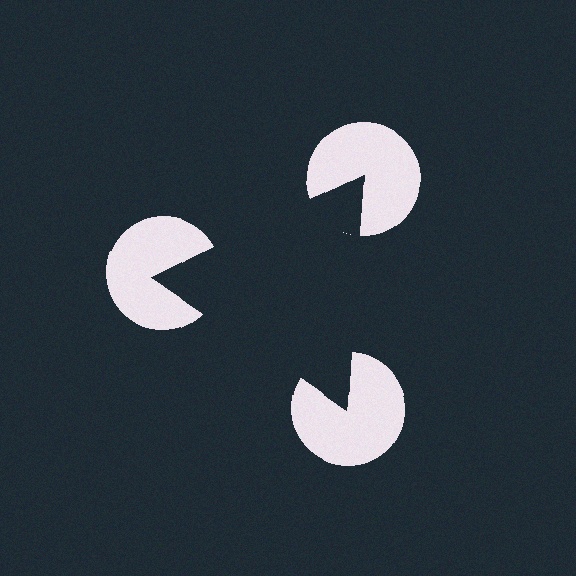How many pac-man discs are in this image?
There are 3 — one at each vertex of the illusory triangle.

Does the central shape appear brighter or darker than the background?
It typically appears slightly darker than the background, even though no actual brightness change is drawn.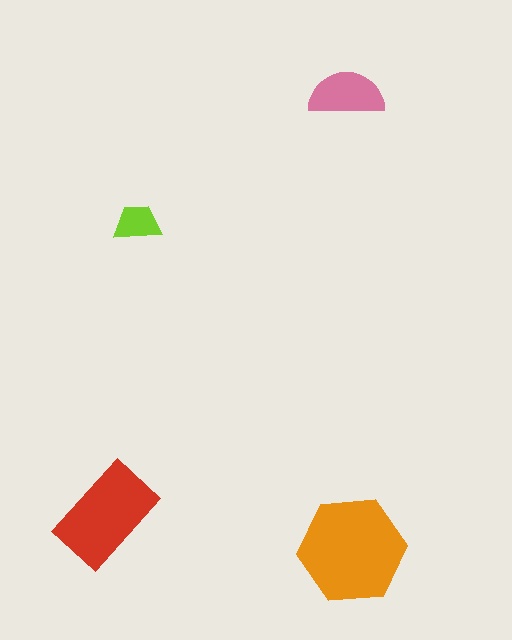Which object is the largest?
The orange hexagon.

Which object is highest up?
The pink semicircle is topmost.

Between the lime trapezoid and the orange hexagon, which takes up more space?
The orange hexagon.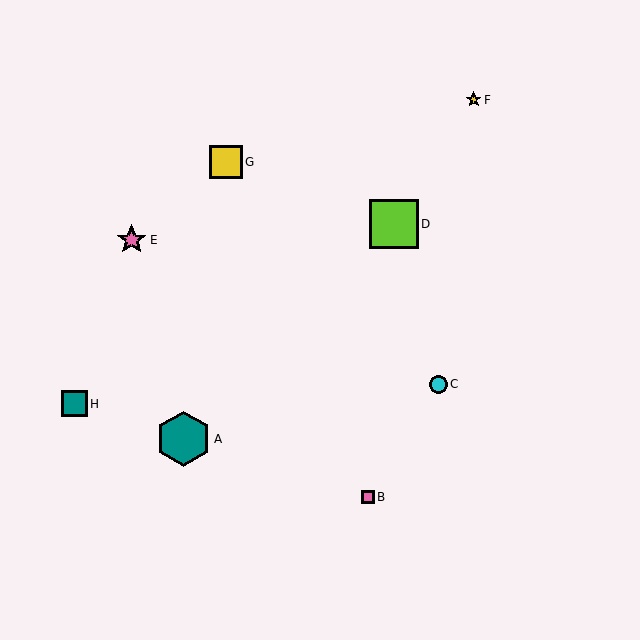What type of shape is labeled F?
Shape F is a yellow star.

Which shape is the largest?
The teal hexagon (labeled A) is the largest.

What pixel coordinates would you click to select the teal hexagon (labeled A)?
Click at (183, 439) to select the teal hexagon A.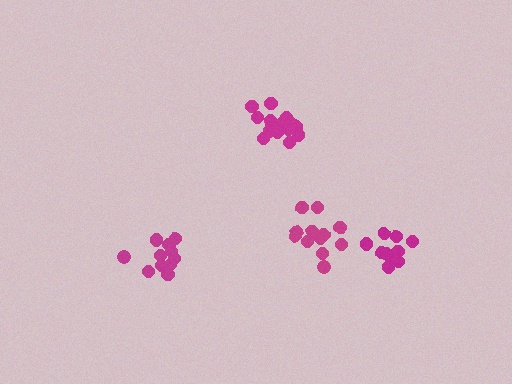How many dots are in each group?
Group 1: 16 dots, Group 2: 10 dots, Group 3: 11 dots, Group 4: 13 dots (50 total).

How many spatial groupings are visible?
There are 4 spatial groupings.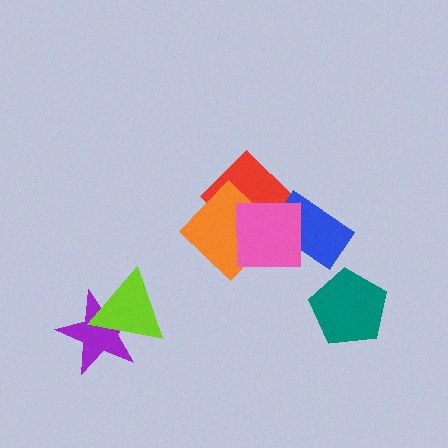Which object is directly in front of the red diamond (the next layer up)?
The blue rectangle is directly in front of the red diamond.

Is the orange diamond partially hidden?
Yes, it is partially covered by another shape.